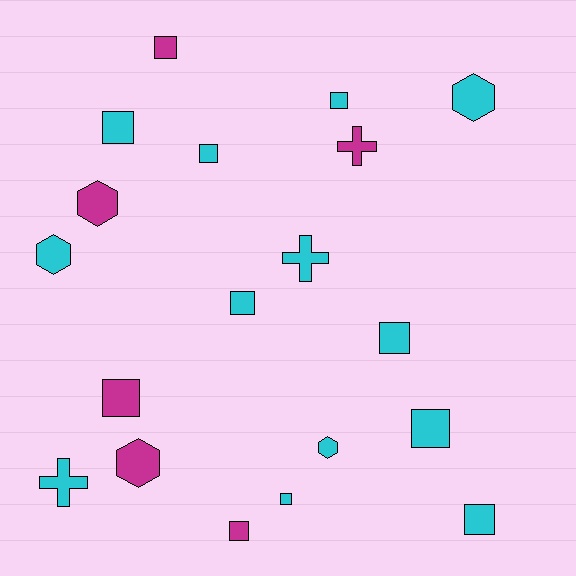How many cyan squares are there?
There are 8 cyan squares.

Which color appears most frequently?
Cyan, with 13 objects.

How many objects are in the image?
There are 19 objects.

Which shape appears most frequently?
Square, with 11 objects.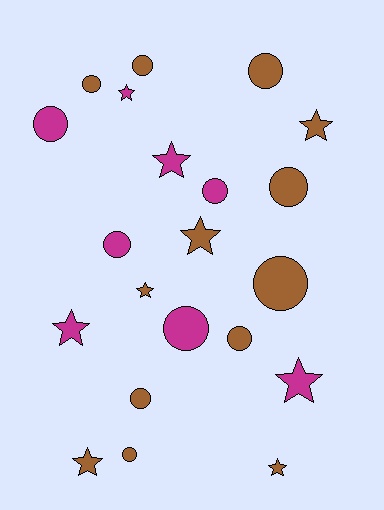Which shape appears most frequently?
Circle, with 12 objects.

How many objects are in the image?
There are 21 objects.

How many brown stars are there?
There are 5 brown stars.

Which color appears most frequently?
Brown, with 13 objects.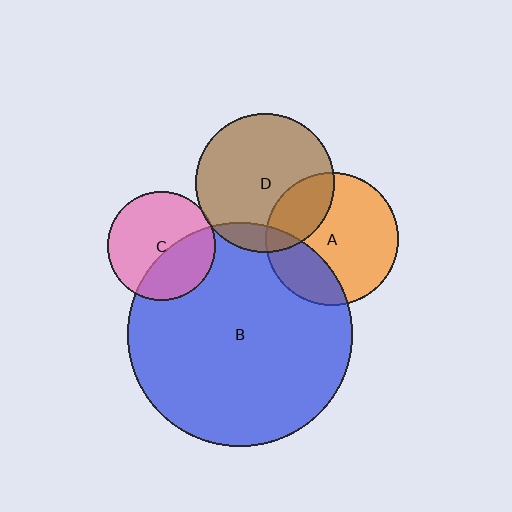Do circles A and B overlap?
Yes.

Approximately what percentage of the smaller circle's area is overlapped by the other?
Approximately 25%.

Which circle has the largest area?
Circle B (blue).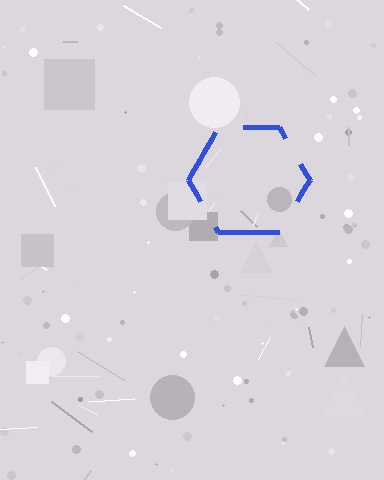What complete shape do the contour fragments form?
The contour fragments form a hexagon.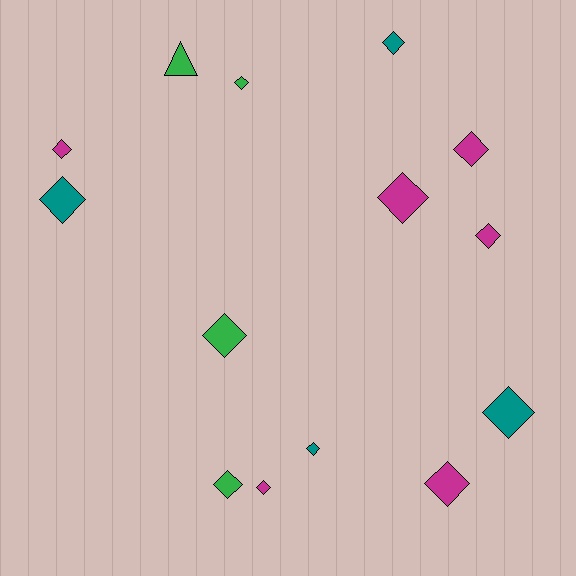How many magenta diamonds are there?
There are 6 magenta diamonds.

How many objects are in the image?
There are 14 objects.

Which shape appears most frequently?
Diamond, with 13 objects.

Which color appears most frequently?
Magenta, with 6 objects.